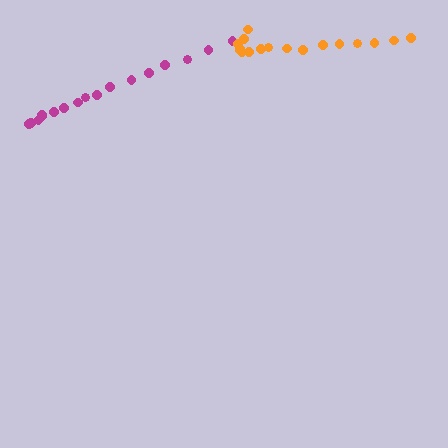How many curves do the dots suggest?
There are 2 distinct paths.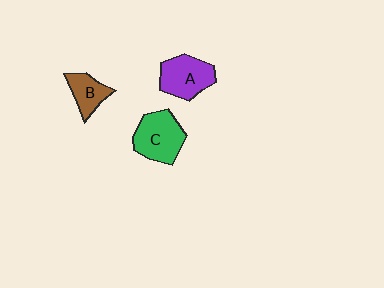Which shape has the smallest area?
Shape B (brown).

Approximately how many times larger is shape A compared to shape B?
Approximately 1.5 times.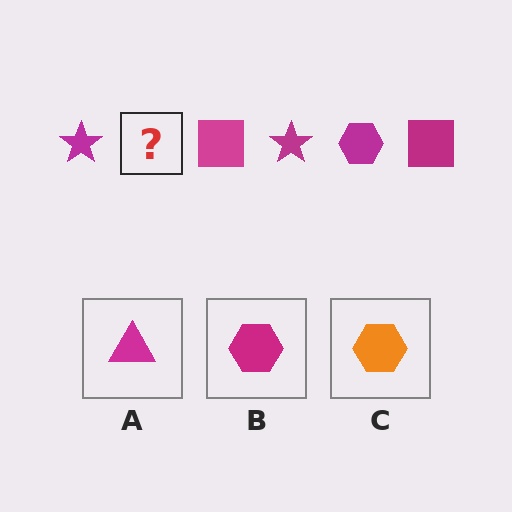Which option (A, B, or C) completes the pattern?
B.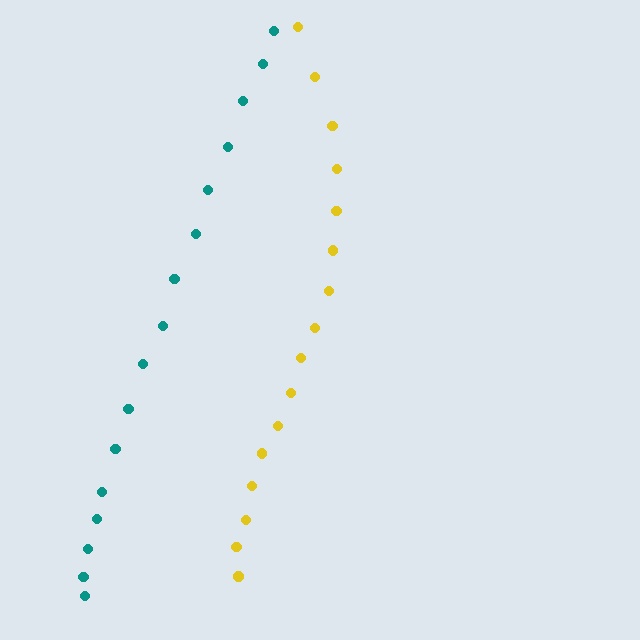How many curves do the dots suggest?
There are 2 distinct paths.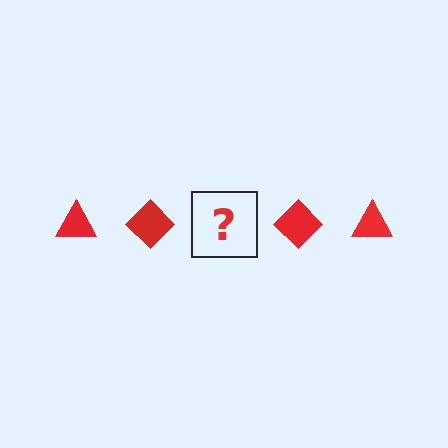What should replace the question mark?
The question mark should be replaced with a red triangle.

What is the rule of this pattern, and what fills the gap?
The rule is that the pattern cycles through triangle, diamond shapes in red. The gap should be filled with a red triangle.